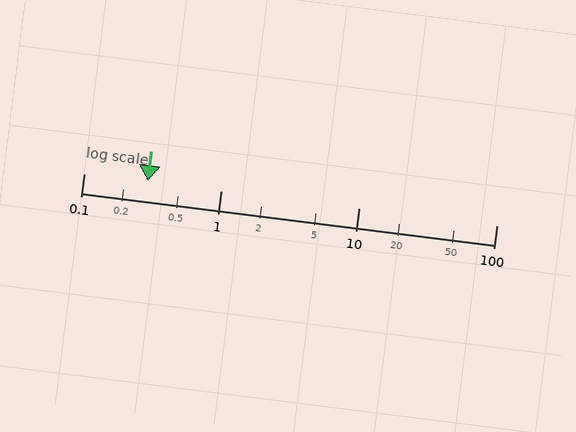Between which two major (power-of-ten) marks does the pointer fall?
The pointer is between 0.1 and 1.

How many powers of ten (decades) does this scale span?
The scale spans 3 decades, from 0.1 to 100.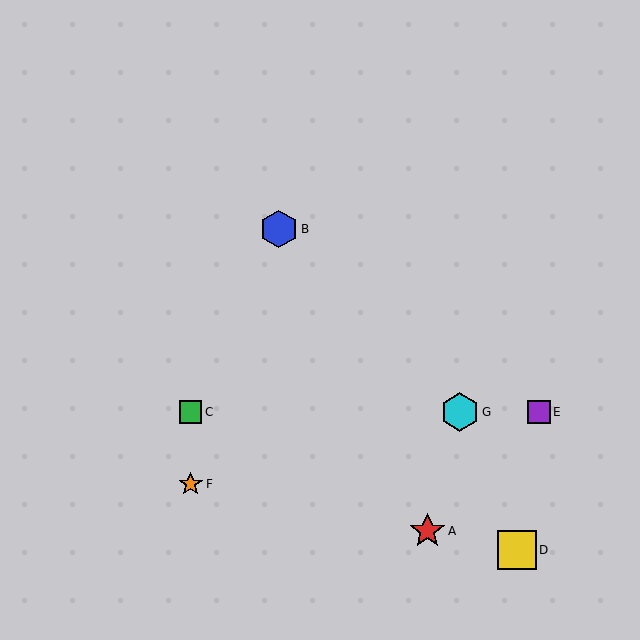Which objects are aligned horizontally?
Objects C, E, G are aligned horizontally.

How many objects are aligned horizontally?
3 objects (C, E, G) are aligned horizontally.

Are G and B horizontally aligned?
No, G is at y≈412 and B is at y≈229.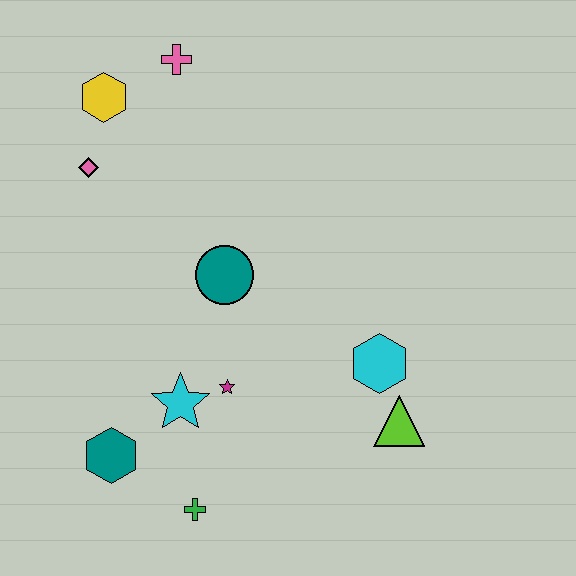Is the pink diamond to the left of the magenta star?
Yes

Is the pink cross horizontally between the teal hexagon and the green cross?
Yes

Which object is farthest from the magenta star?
The pink cross is farthest from the magenta star.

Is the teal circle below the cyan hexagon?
No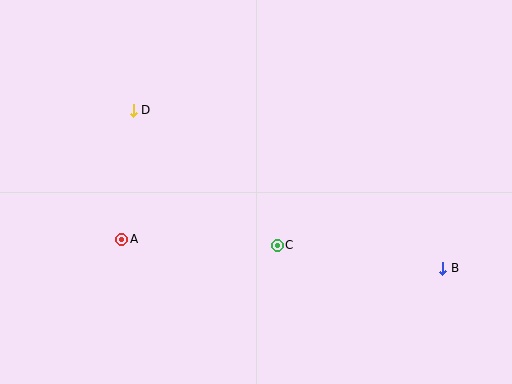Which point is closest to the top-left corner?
Point D is closest to the top-left corner.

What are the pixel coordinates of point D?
Point D is at (133, 110).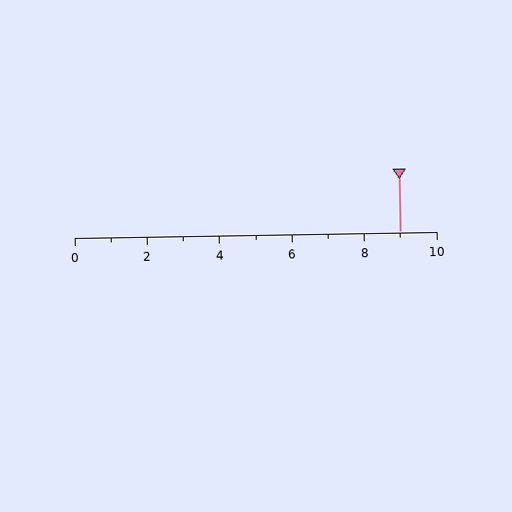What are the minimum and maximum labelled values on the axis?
The axis runs from 0 to 10.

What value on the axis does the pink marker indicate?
The marker indicates approximately 9.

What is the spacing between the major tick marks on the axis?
The major ticks are spaced 2 apart.